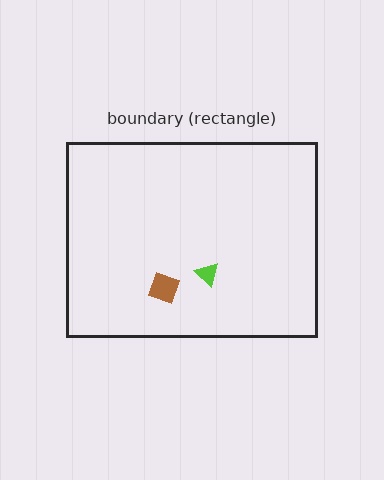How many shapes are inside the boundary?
2 inside, 0 outside.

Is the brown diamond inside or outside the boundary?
Inside.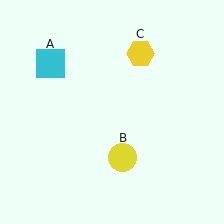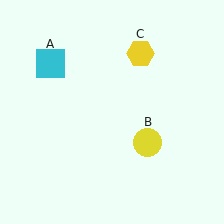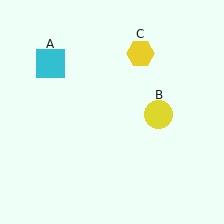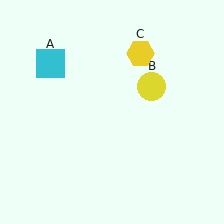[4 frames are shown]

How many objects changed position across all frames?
1 object changed position: yellow circle (object B).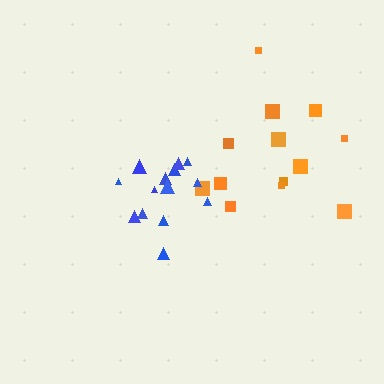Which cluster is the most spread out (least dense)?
Orange.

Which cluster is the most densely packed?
Blue.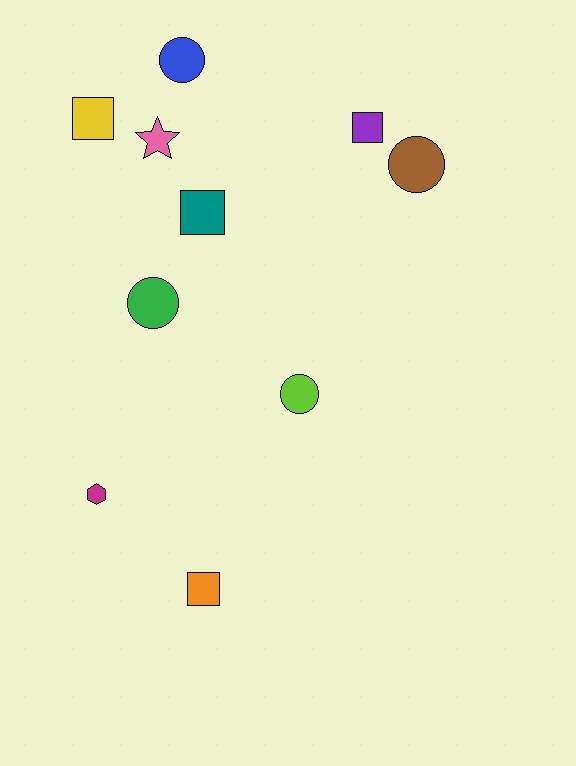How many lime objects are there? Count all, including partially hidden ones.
There is 1 lime object.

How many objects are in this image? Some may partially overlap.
There are 10 objects.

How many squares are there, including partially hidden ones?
There are 4 squares.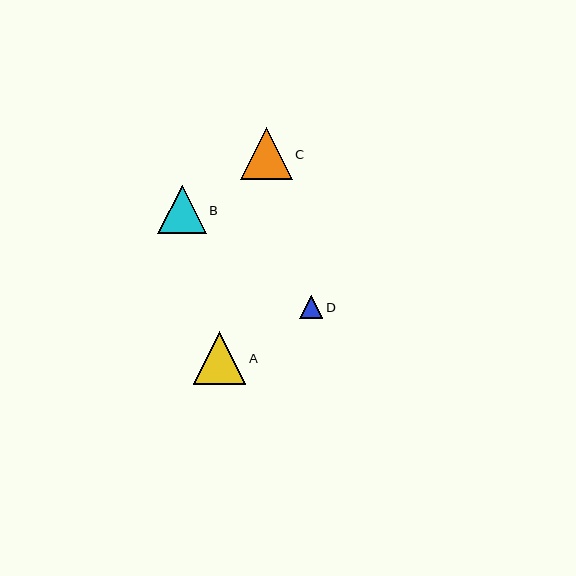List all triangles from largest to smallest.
From largest to smallest: A, C, B, D.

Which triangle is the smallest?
Triangle D is the smallest with a size of approximately 23 pixels.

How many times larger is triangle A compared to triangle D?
Triangle A is approximately 2.3 times the size of triangle D.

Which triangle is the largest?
Triangle A is the largest with a size of approximately 52 pixels.